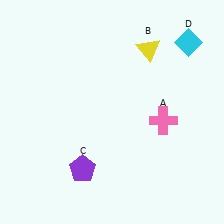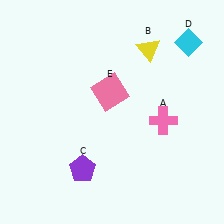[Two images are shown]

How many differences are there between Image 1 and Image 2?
There is 1 difference between the two images.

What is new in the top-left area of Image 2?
A pink square (E) was added in the top-left area of Image 2.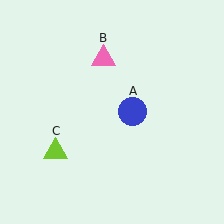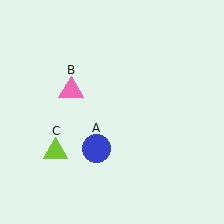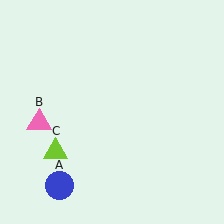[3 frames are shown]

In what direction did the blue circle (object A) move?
The blue circle (object A) moved down and to the left.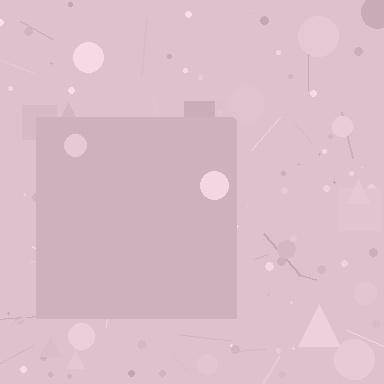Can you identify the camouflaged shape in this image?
The camouflaged shape is a square.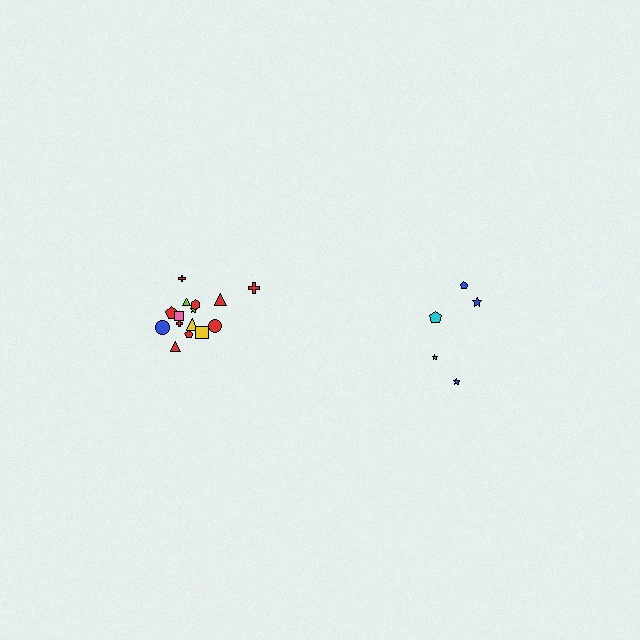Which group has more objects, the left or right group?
The left group.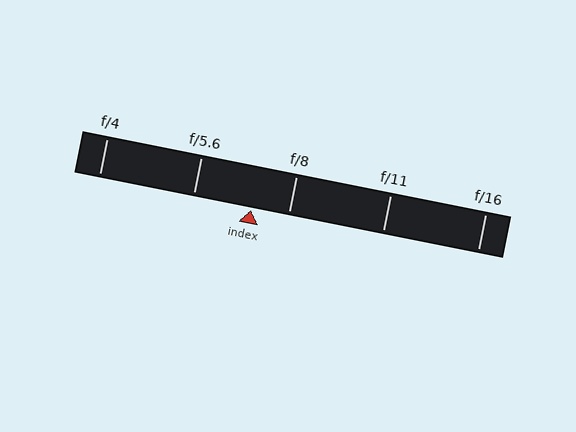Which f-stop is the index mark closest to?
The index mark is closest to f/8.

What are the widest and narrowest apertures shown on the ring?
The widest aperture shown is f/4 and the narrowest is f/16.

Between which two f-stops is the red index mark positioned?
The index mark is between f/5.6 and f/8.